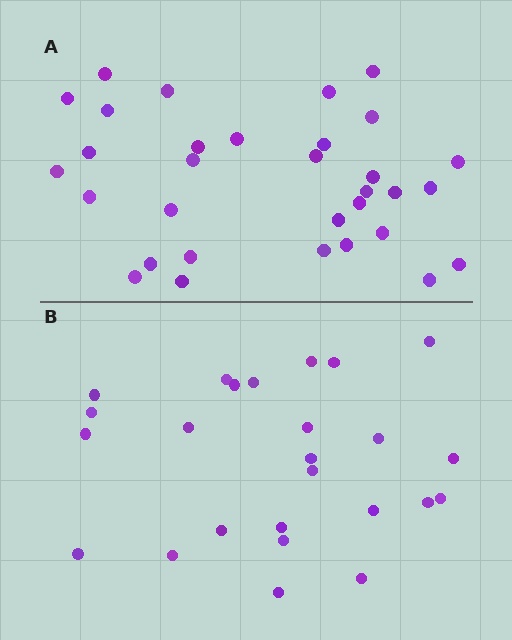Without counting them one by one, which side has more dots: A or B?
Region A (the top region) has more dots.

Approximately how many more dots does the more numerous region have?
Region A has roughly 8 or so more dots than region B.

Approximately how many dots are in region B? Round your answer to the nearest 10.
About 20 dots. (The exact count is 25, which rounds to 20.)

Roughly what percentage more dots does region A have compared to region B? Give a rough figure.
About 30% more.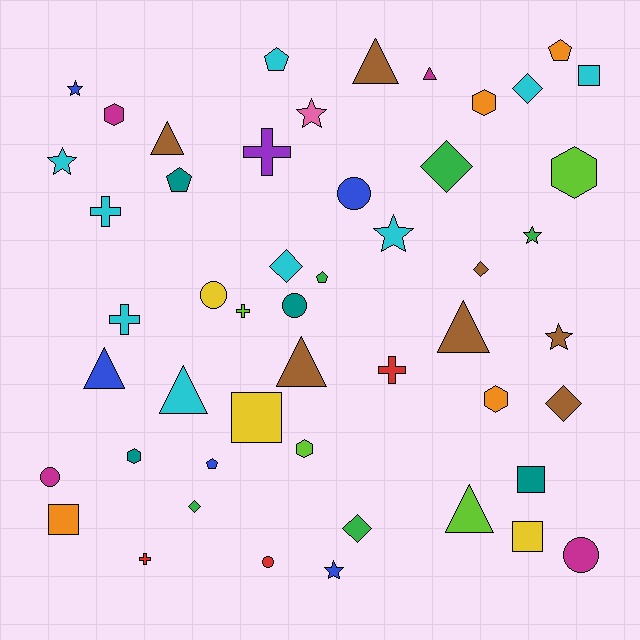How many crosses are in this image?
There are 6 crosses.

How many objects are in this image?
There are 50 objects.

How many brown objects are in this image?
There are 7 brown objects.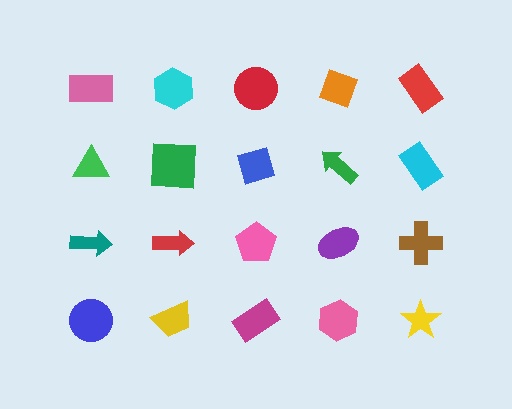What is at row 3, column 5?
A brown cross.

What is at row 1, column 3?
A red circle.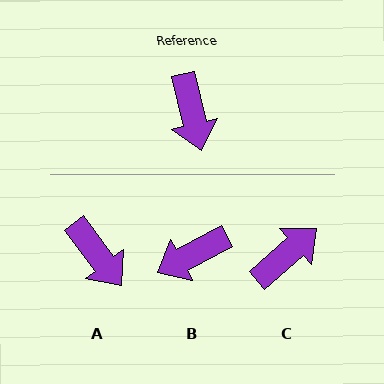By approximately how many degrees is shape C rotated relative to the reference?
Approximately 118 degrees counter-clockwise.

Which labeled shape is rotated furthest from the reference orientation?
C, about 118 degrees away.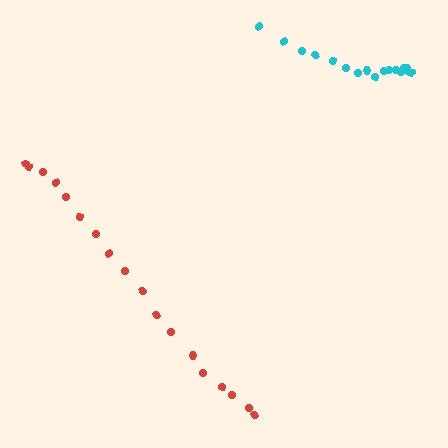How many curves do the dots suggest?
There are 2 distinct paths.